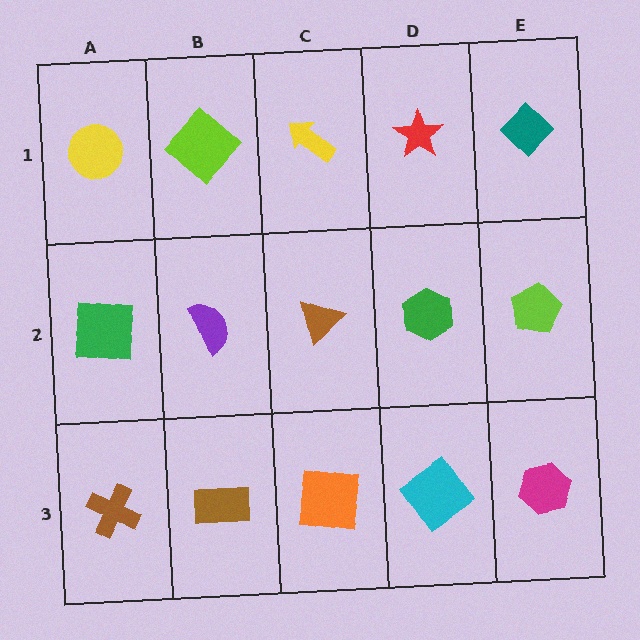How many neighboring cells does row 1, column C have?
3.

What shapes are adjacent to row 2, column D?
A red star (row 1, column D), a cyan diamond (row 3, column D), a brown triangle (row 2, column C), a lime pentagon (row 2, column E).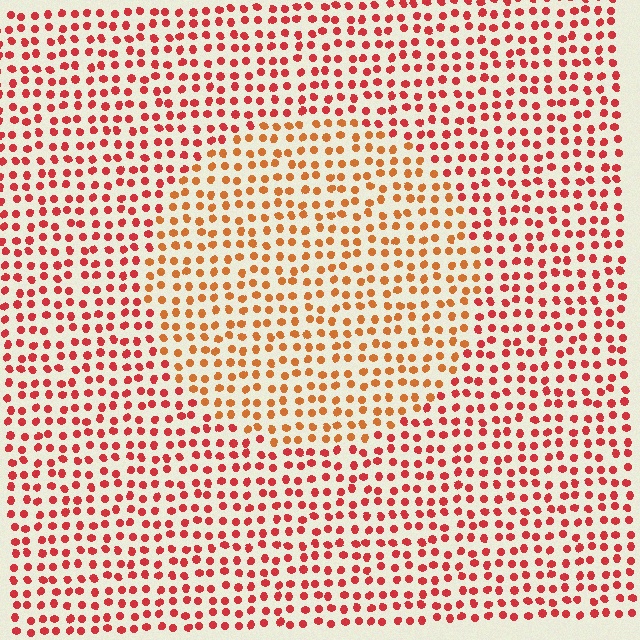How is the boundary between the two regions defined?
The boundary is defined purely by a slight shift in hue (about 28 degrees). Spacing, size, and orientation are identical on both sides.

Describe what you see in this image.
The image is filled with small red elements in a uniform arrangement. A circle-shaped region is visible where the elements are tinted to a slightly different hue, forming a subtle color boundary.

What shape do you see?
I see a circle.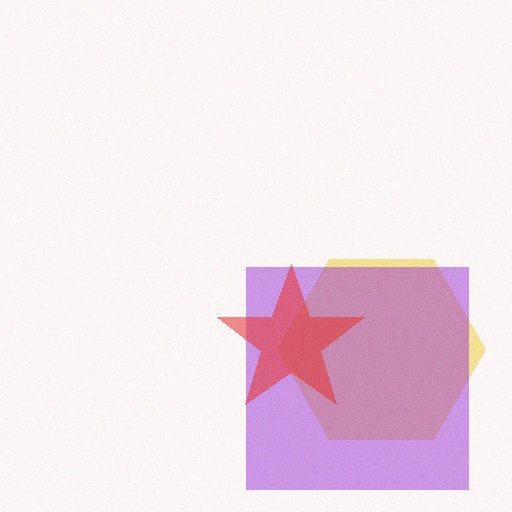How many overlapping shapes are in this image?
There are 3 overlapping shapes in the image.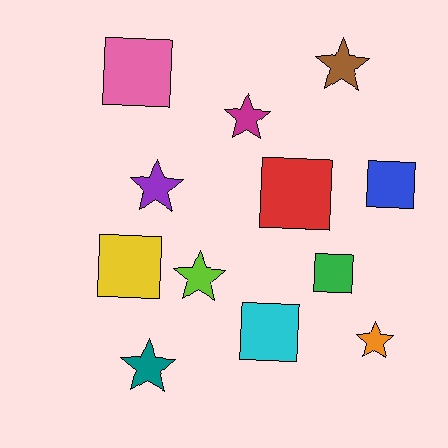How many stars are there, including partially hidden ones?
There are 6 stars.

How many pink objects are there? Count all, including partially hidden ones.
There is 1 pink object.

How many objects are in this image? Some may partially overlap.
There are 12 objects.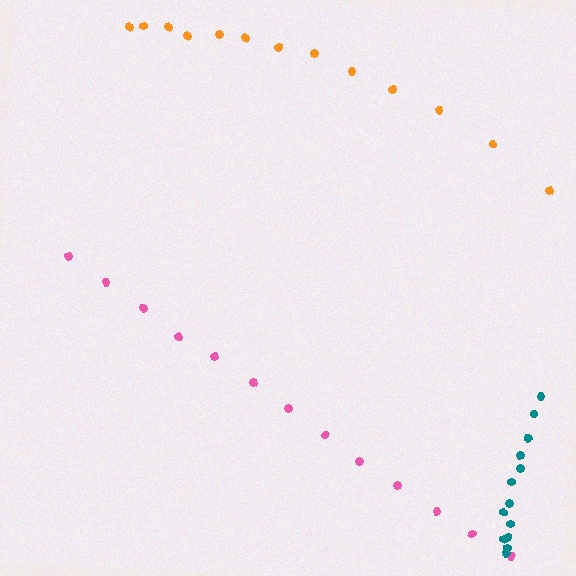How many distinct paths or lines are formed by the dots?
There are 3 distinct paths.